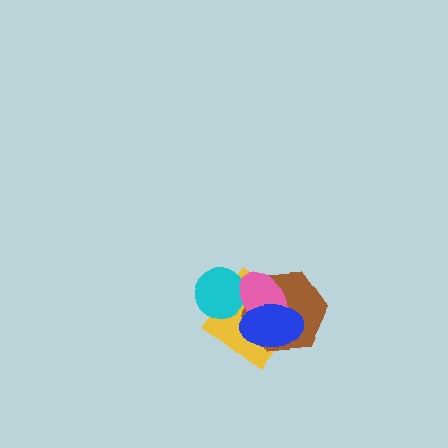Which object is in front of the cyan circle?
The pink ellipse is in front of the cyan circle.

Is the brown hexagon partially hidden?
Yes, it is partially covered by another shape.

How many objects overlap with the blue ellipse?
3 objects overlap with the blue ellipse.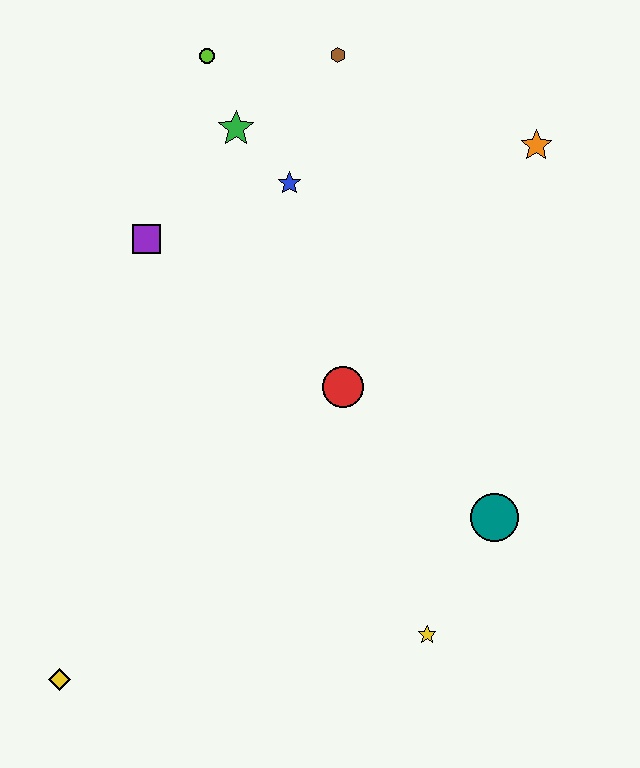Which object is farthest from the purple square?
The yellow star is farthest from the purple square.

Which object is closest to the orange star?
The brown hexagon is closest to the orange star.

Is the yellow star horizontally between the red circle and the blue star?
No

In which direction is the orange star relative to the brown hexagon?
The orange star is to the right of the brown hexagon.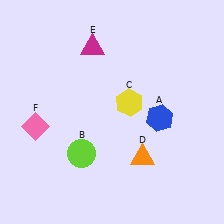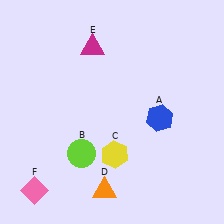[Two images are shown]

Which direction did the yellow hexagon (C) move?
The yellow hexagon (C) moved down.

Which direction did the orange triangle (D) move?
The orange triangle (D) moved left.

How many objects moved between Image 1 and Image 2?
3 objects moved between the two images.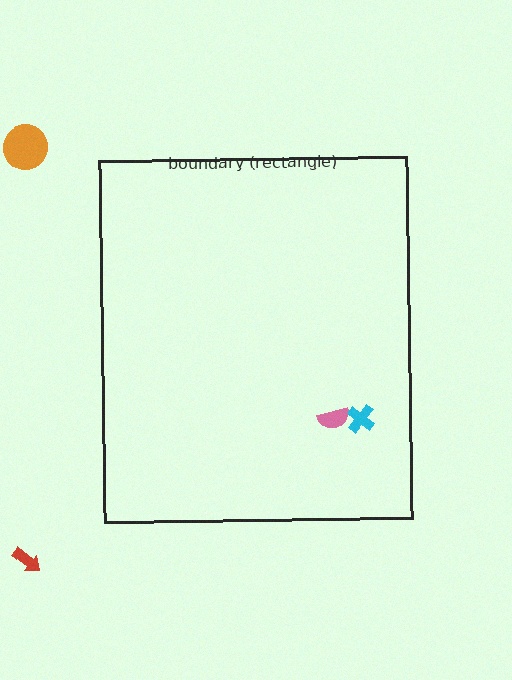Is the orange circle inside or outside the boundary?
Outside.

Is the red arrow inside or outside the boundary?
Outside.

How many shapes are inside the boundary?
2 inside, 2 outside.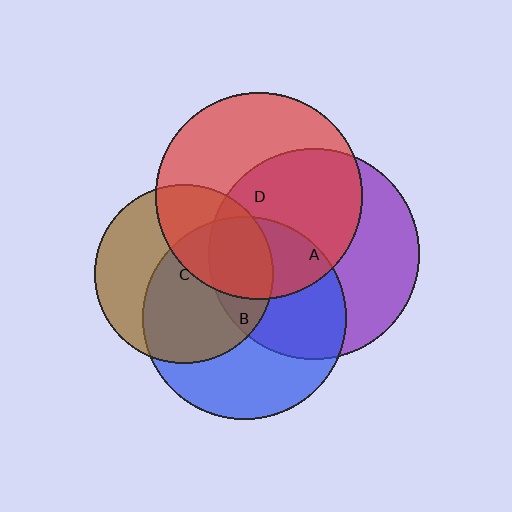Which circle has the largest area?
Circle A (purple).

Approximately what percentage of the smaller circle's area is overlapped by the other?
Approximately 30%.